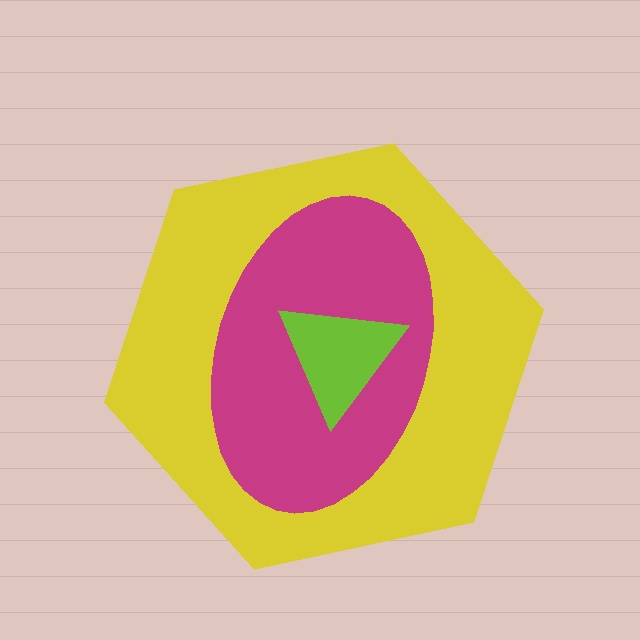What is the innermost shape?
The lime triangle.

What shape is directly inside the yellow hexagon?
The magenta ellipse.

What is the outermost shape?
The yellow hexagon.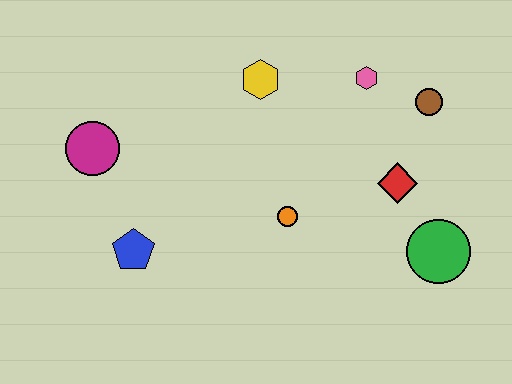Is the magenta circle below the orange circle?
No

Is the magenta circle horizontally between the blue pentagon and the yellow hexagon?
No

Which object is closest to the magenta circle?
The blue pentagon is closest to the magenta circle.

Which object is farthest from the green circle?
The magenta circle is farthest from the green circle.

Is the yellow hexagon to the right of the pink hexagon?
No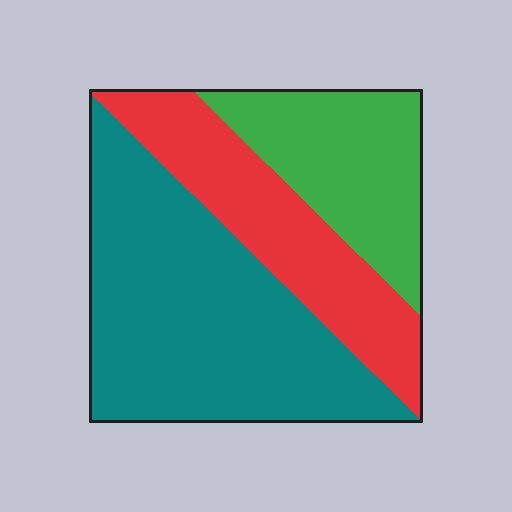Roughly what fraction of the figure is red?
Red takes up between a quarter and a half of the figure.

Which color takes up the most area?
Teal, at roughly 50%.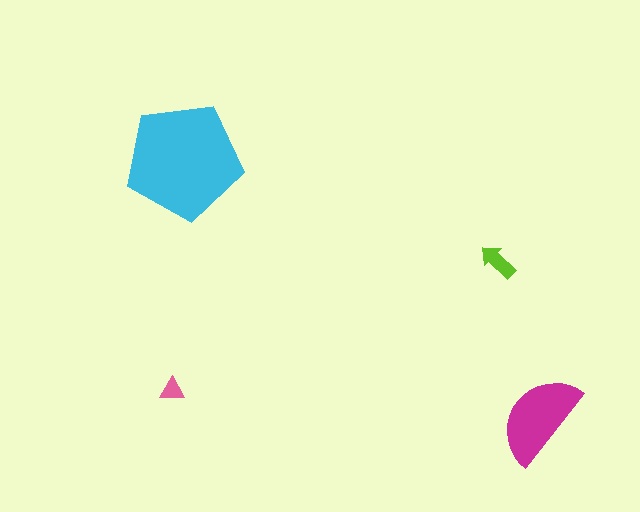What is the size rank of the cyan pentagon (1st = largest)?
1st.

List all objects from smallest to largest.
The pink triangle, the lime arrow, the magenta semicircle, the cyan pentagon.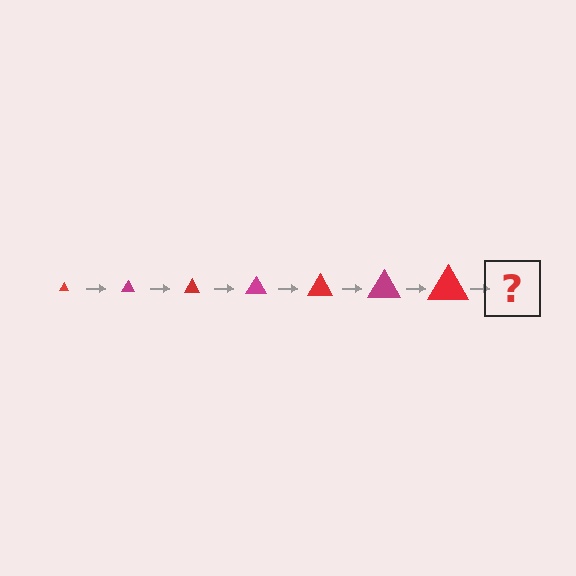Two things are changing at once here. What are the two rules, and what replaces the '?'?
The two rules are that the triangle grows larger each step and the color cycles through red and magenta. The '?' should be a magenta triangle, larger than the previous one.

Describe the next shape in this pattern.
It should be a magenta triangle, larger than the previous one.